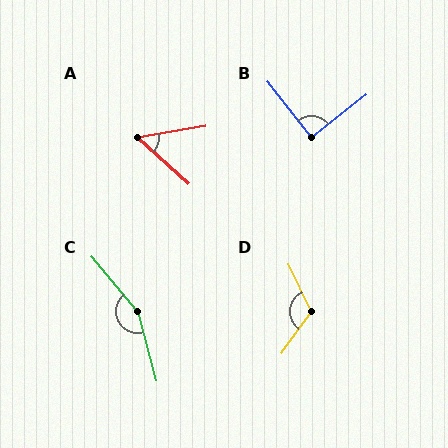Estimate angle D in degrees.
Approximately 119 degrees.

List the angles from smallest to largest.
A (52°), B (90°), D (119°), C (155°).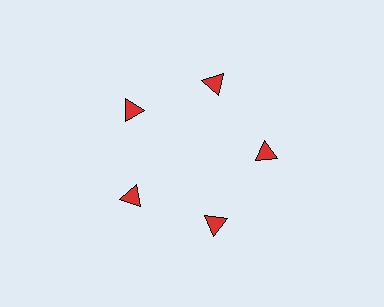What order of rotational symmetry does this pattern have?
This pattern has 5-fold rotational symmetry.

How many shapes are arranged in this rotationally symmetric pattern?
There are 5 shapes, arranged in 5 groups of 1.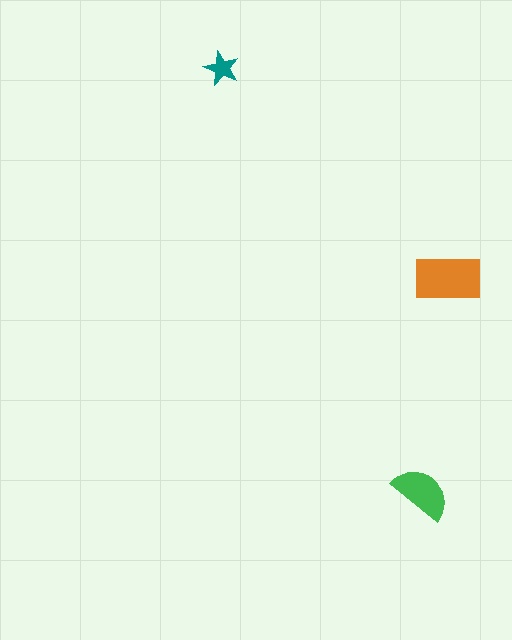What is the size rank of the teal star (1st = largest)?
3rd.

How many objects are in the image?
There are 3 objects in the image.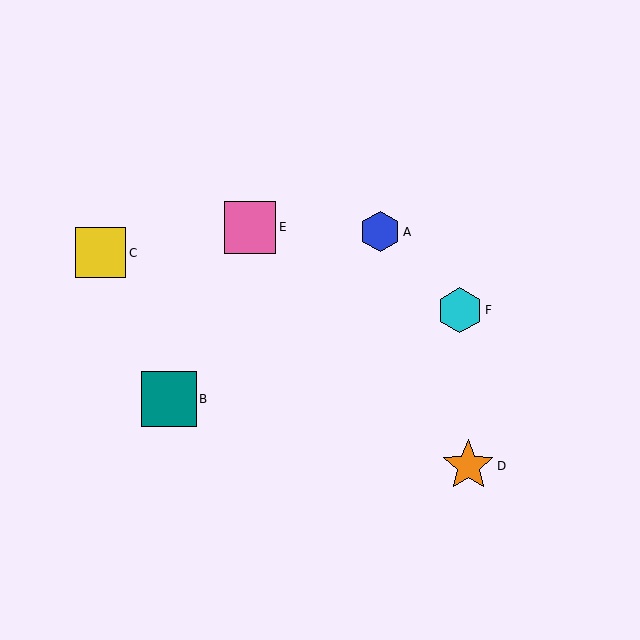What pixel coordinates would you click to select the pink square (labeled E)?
Click at (250, 227) to select the pink square E.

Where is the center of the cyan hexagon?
The center of the cyan hexagon is at (460, 310).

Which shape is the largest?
The teal square (labeled B) is the largest.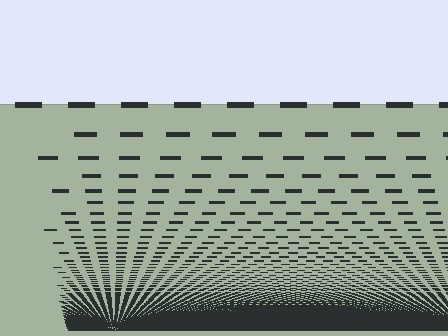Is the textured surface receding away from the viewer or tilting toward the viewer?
The surface appears to tilt toward the viewer. Texture elements get larger and sparser toward the top.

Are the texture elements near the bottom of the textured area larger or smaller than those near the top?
Smaller. The gradient is inverted — elements near the bottom are smaller and denser.